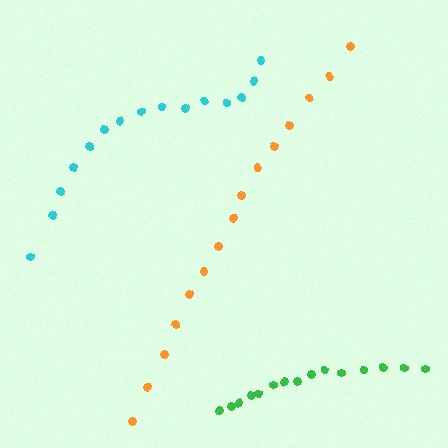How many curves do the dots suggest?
There are 3 distinct paths.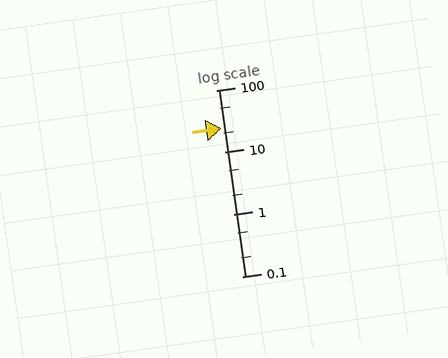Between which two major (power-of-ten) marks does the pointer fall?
The pointer is between 10 and 100.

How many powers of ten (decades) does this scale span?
The scale spans 3 decades, from 0.1 to 100.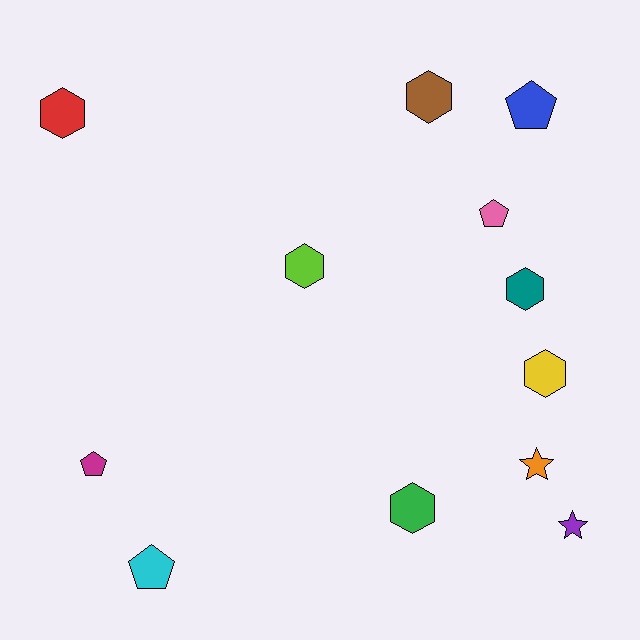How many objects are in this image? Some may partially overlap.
There are 12 objects.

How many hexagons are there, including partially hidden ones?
There are 6 hexagons.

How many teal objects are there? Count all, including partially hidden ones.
There is 1 teal object.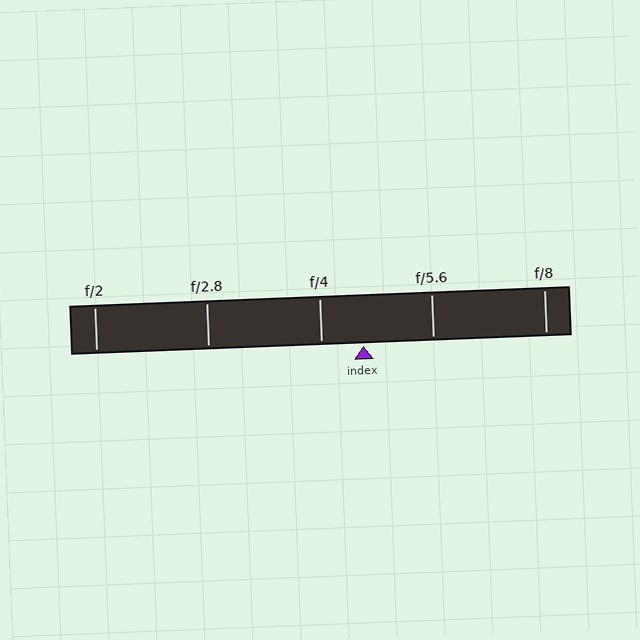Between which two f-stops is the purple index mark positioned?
The index mark is between f/4 and f/5.6.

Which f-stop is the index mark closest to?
The index mark is closest to f/4.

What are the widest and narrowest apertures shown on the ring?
The widest aperture shown is f/2 and the narrowest is f/8.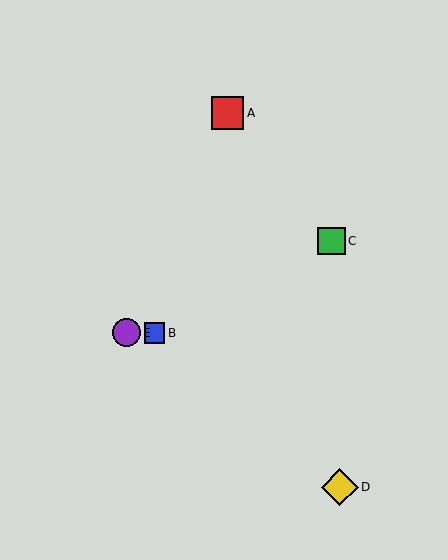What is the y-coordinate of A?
Object A is at y≈113.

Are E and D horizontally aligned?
No, E is at y≈333 and D is at y≈487.